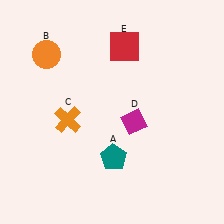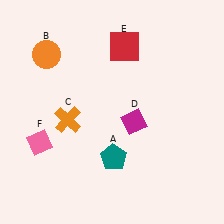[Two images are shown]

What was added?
A pink diamond (F) was added in Image 2.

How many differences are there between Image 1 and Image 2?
There is 1 difference between the two images.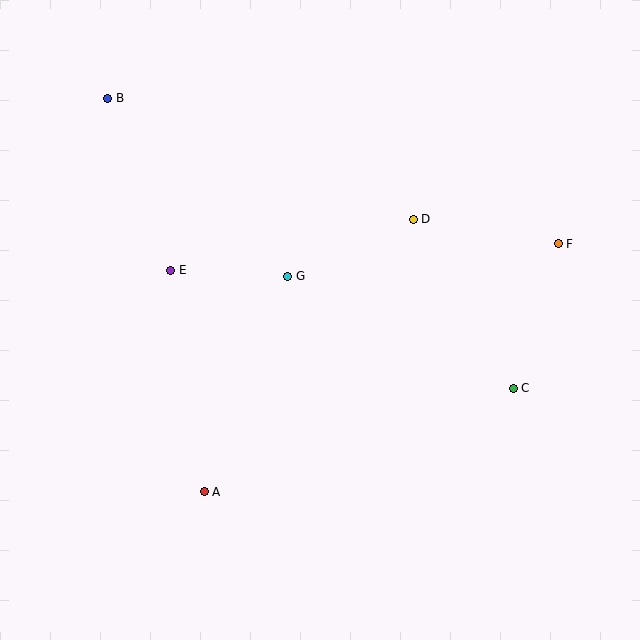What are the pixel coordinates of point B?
Point B is at (108, 98).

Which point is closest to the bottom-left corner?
Point A is closest to the bottom-left corner.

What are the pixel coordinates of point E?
Point E is at (171, 270).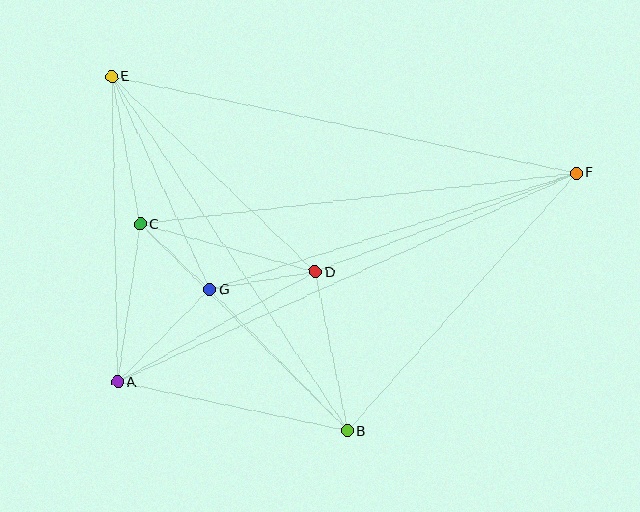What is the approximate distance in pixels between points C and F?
The distance between C and F is approximately 439 pixels.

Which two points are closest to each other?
Points C and G are closest to each other.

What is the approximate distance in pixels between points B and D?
The distance between B and D is approximately 162 pixels.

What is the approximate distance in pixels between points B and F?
The distance between B and F is approximately 345 pixels.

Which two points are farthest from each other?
Points A and F are farthest from each other.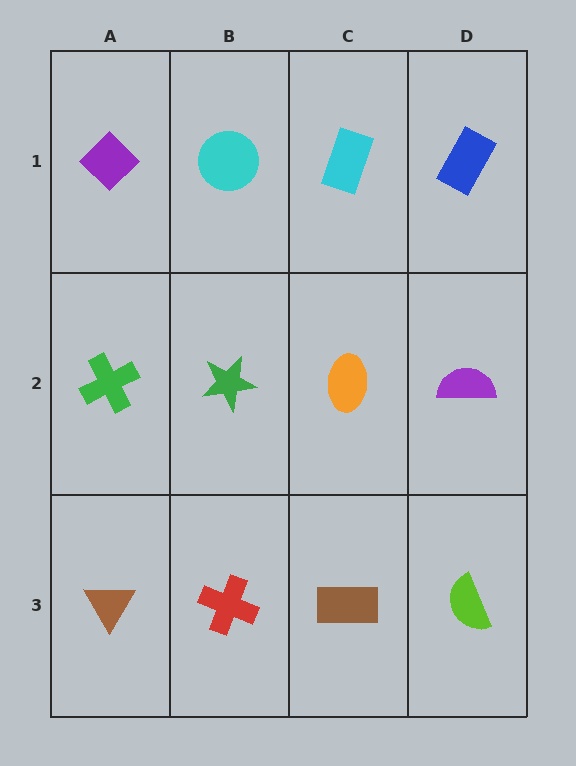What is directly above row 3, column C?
An orange ellipse.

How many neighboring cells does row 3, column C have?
3.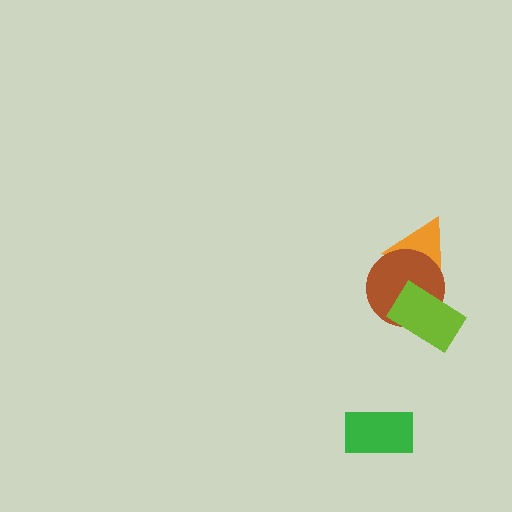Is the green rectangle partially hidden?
No, no other shape covers it.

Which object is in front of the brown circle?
The lime rectangle is in front of the brown circle.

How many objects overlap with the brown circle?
2 objects overlap with the brown circle.